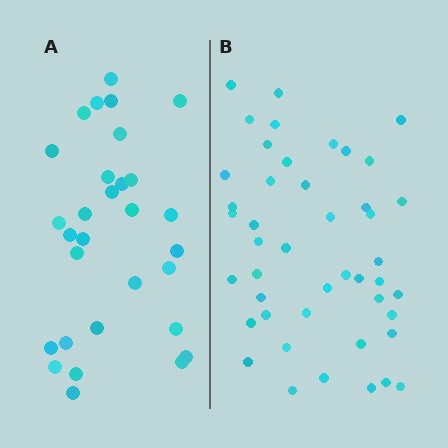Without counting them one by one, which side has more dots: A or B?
Region B (the right region) has more dots.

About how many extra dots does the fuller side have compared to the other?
Region B has approximately 15 more dots than region A.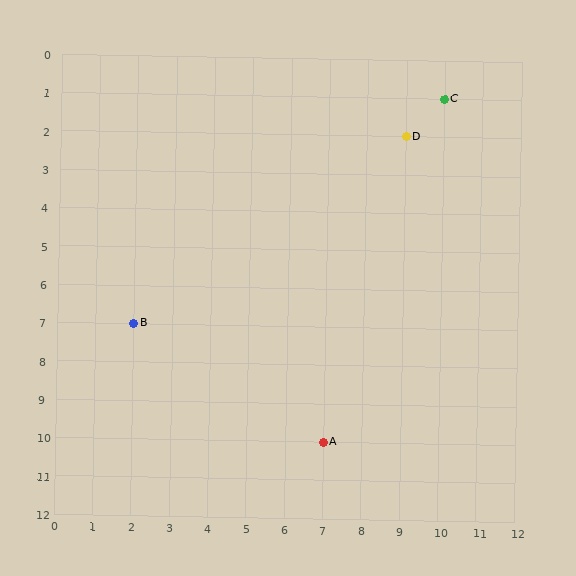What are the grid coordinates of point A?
Point A is at grid coordinates (7, 10).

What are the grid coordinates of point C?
Point C is at grid coordinates (10, 1).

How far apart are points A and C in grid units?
Points A and C are 3 columns and 9 rows apart (about 9.5 grid units diagonally).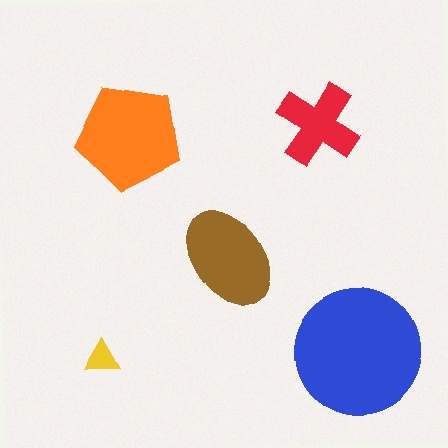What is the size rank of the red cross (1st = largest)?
4th.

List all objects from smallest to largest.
The yellow triangle, the red cross, the brown ellipse, the orange pentagon, the blue circle.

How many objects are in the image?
There are 5 objects in the image.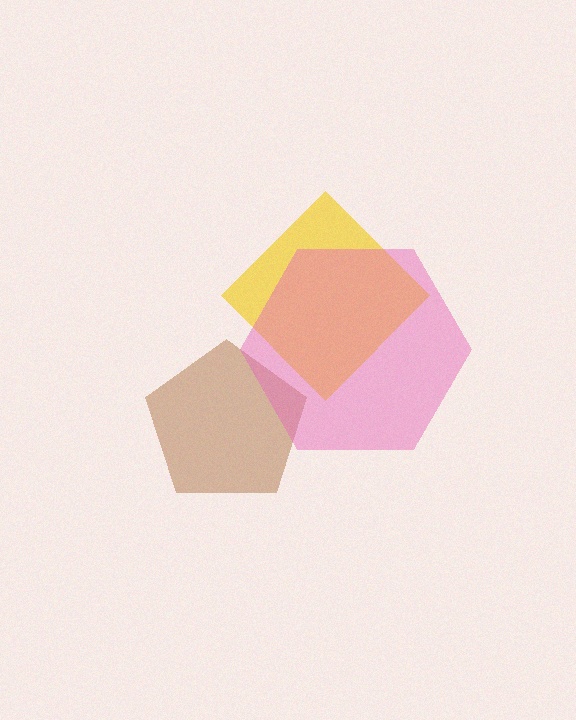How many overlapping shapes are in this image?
There are 3 overlapping shapes in the image.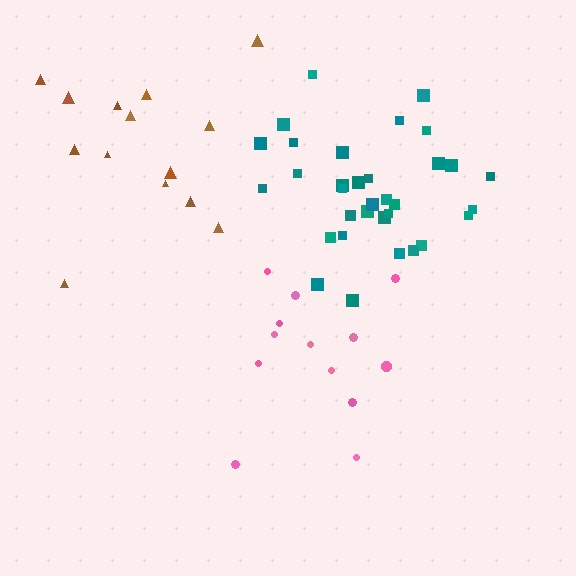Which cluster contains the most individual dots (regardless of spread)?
Teal (33).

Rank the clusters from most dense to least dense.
teal, pink, brown.